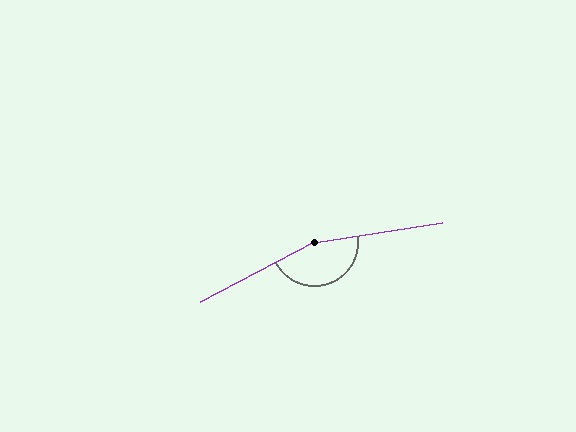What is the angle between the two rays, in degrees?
Approximately 161 degrees.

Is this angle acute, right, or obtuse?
It is obtuse.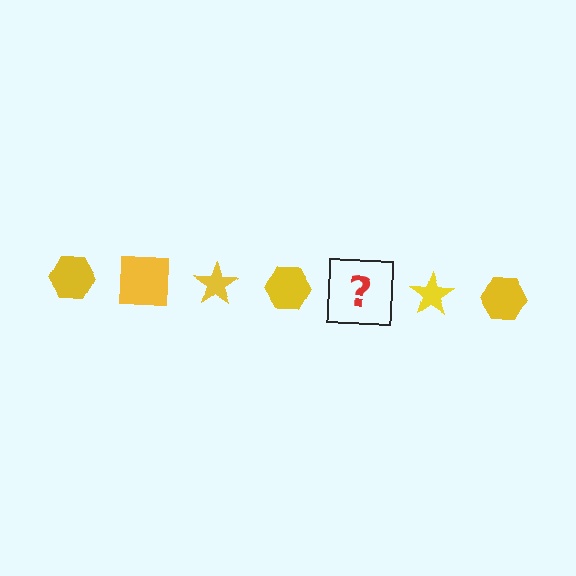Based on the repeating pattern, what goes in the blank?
The blank should be a yellow square.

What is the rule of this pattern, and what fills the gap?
The rule is that the pattern cycles through hexagon, square, star shapes in yellow. The gap should be filled with a yellow square.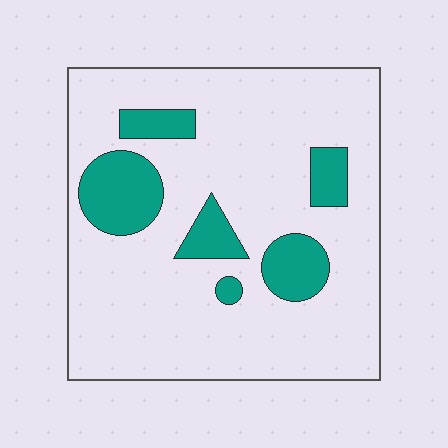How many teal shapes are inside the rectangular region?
6.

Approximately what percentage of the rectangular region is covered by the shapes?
Approximately 20%.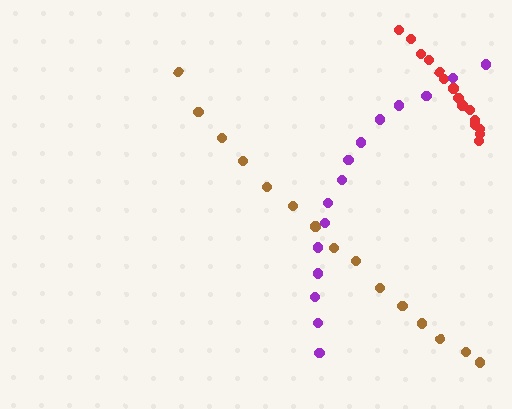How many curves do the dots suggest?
There are 3 distinct paths.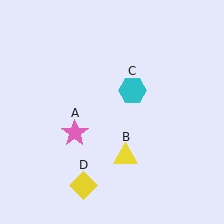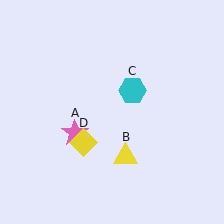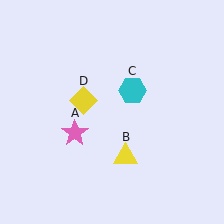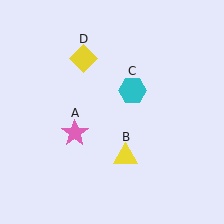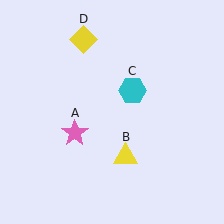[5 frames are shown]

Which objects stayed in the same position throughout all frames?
Pink star (object A) and yellow triangle (object B) and cyan hexagon (object C) remained stationary.